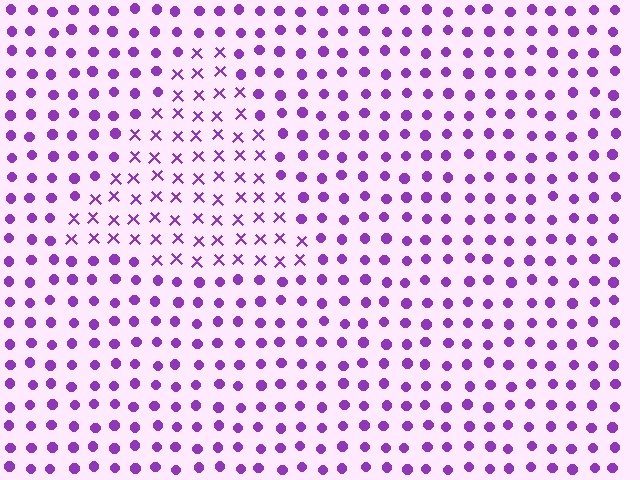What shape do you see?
I see a triangle.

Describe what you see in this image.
The image is filled with small purple elements arranged in a uniform grid. A triangle-shaped region contains X marks, while the surrounding area contains circles. The boundary is defined purely by the change in element shape.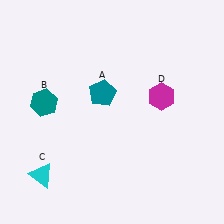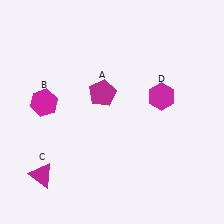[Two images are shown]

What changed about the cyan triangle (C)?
In Image 1, C is cyan. In Image 2, it changed to magenta.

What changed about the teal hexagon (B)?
In Image 1, B is teal. In Image 2, it changed to magenta.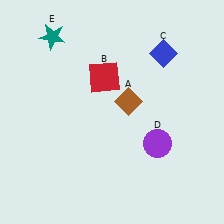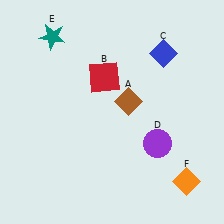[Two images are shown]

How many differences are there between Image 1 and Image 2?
There is 1 difference between the two images.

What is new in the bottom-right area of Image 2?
An orange diamond (F) was added in the bottom-right area of Image 2.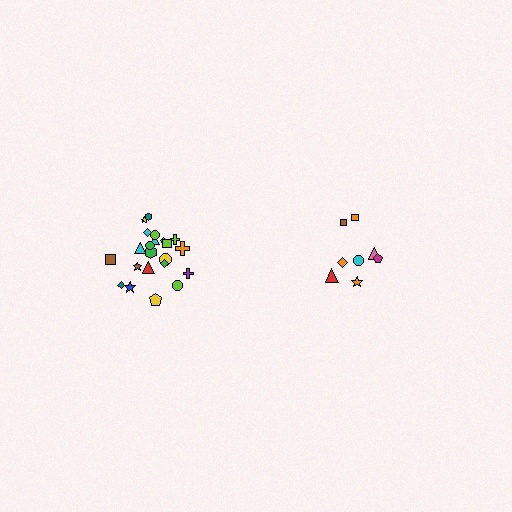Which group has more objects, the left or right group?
The left group.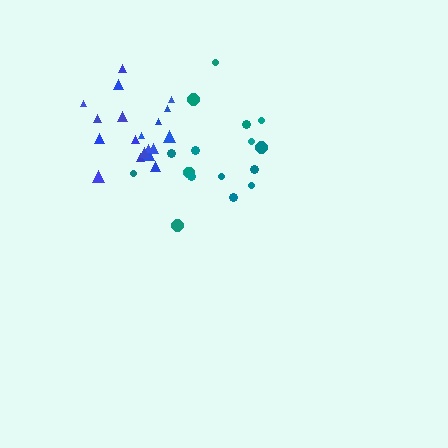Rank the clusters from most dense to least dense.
blue, teal.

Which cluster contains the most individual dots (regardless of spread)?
Blue (19).